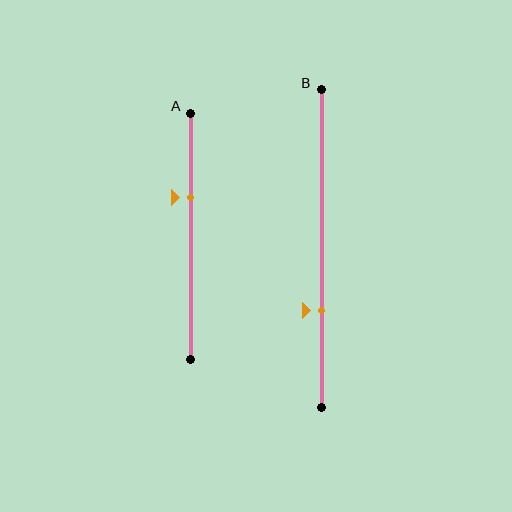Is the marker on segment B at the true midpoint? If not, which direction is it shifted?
No, the marker on segment B is shifted downward by about 20% of the segment length.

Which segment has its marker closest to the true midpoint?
Segment A has its marker closest to the true midpoint.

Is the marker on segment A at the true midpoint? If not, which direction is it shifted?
No, the marker on segment A is shifted upward by about 16% of the segment length.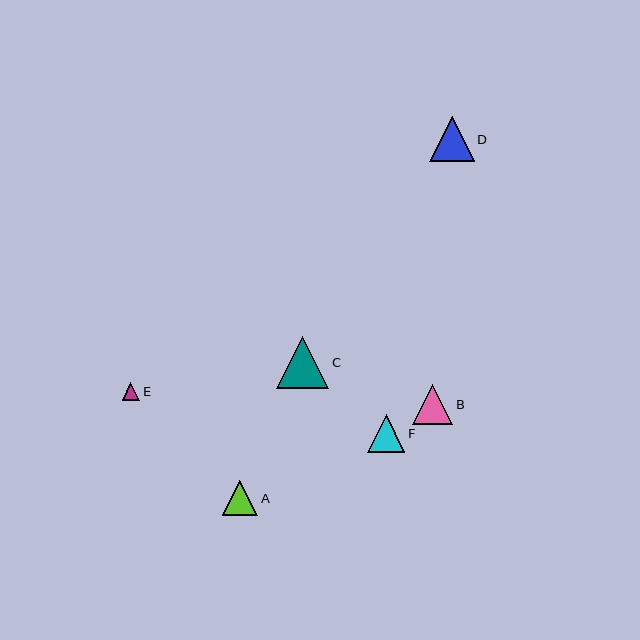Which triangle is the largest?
Triangle C is the largest with a size of approximately 52 pixels.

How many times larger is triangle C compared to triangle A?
Triangle C is approximately 1.5 times the size of triangle A.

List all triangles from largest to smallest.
From largest to smallest: C, D, B, F, A, E.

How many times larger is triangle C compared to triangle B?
Triangle C is approximately 1.3 times the size of triangle B.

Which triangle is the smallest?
Triangle E is the smallest with a size of approximately 18 pixels.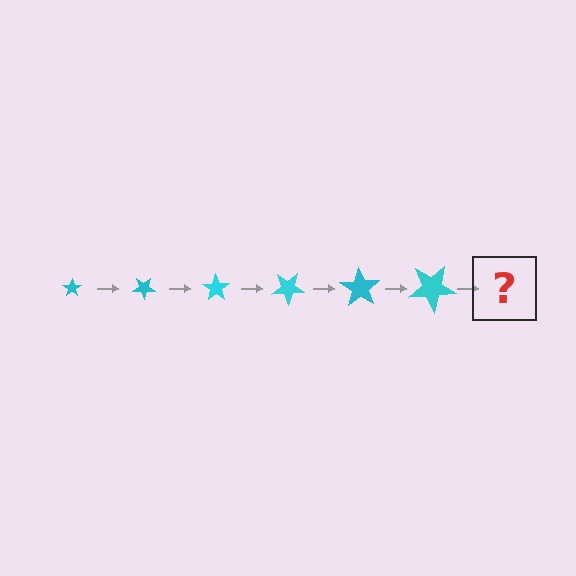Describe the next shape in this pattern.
It should be a star, larger than the previous one and rotated 210 degrees from the start.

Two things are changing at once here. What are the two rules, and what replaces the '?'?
The two rules are that the star grows larger each step and it rotates 35 degrees each step. The '?' should be a star, larger than the previous one and rotated 210 degrees from the start.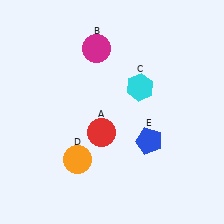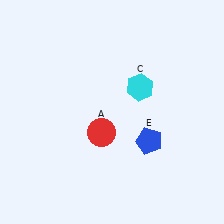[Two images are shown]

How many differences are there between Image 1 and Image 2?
There are 2 differences between the two images.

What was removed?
The magenta circle (B), the orange circle (D) were removed in Image 2.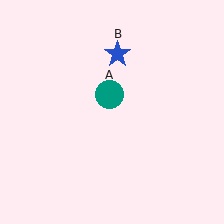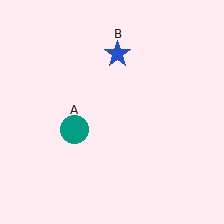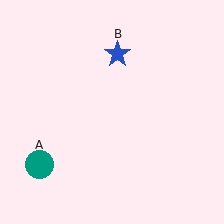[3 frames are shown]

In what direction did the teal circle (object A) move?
The teal circle (object A) moved down and to the left.